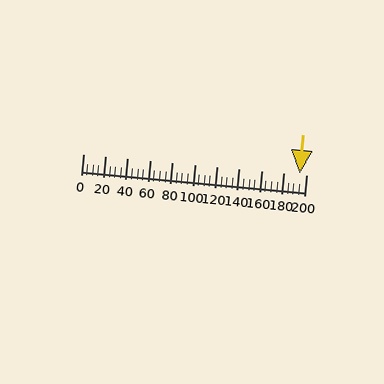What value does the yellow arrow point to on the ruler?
The yellow arrow points to approximately 194.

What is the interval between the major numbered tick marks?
The major tick marks are spaced 20 units apart.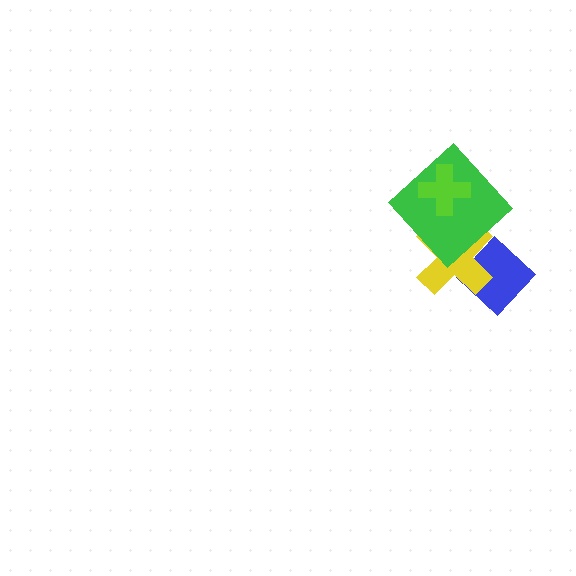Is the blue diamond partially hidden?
Yes, it is partially covered by another shape.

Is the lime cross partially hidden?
No, no other shape covers it.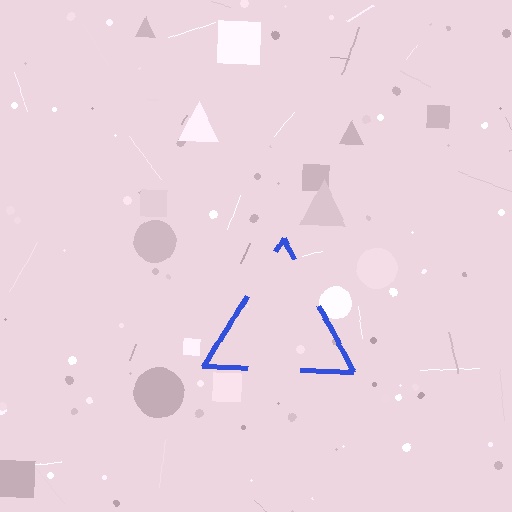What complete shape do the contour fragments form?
The contour fragments form a triangle.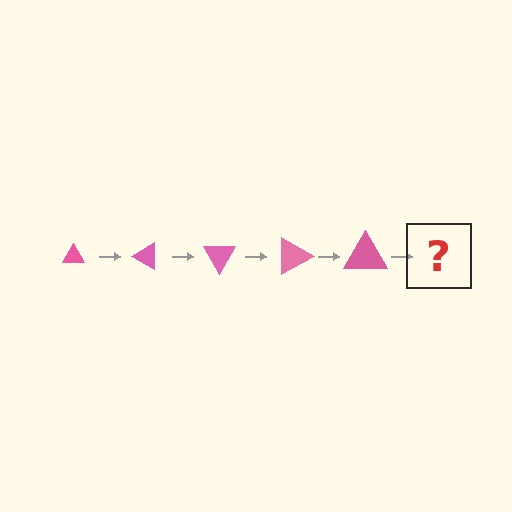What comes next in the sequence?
The next element should be a triangle, larger than the previous one and rotated 150 degrees from the start.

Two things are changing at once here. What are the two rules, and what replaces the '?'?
The two rules are that the triangle grows larger each step and it rotates 30 degrees each step. The '?' should be a triangle, larger than the previous one and rotated 150 degrees from the start.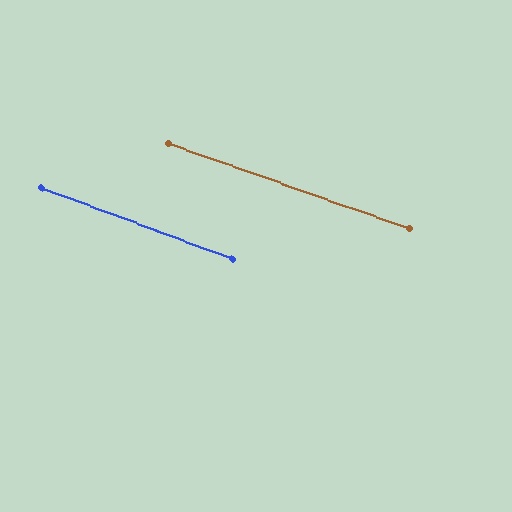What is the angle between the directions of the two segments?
Approximately 1 degree.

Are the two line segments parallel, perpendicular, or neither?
Parallel — their directions differ by only 1.0°.